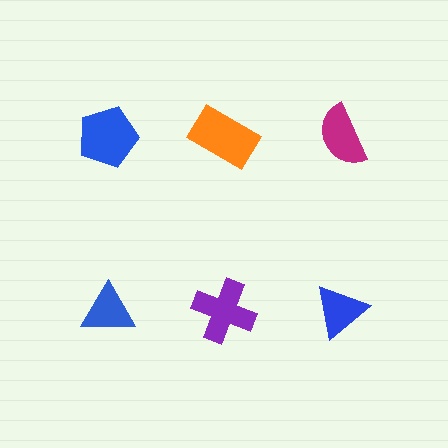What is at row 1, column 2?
An orange rectangle.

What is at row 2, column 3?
A blue triangle.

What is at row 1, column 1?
A blue pentagon.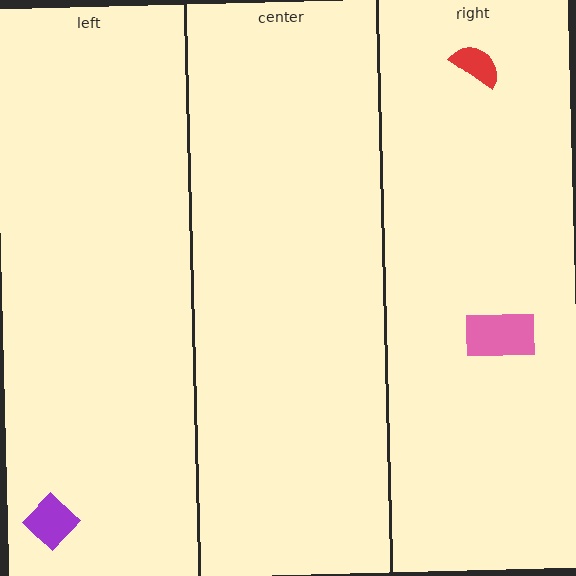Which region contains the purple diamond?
The left region.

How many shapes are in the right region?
2.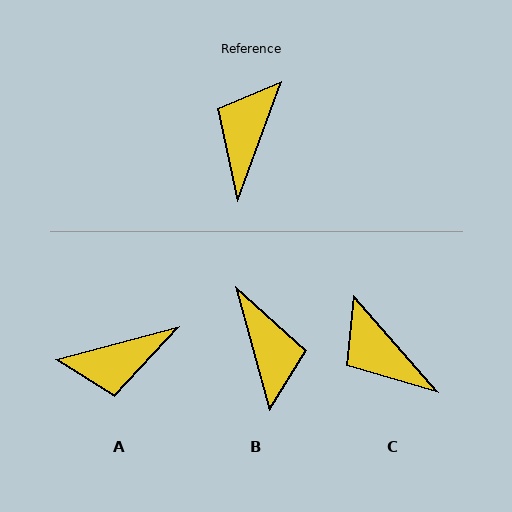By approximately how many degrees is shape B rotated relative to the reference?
Approximately 144 degrees clockwise.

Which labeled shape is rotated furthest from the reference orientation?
B, about 144 degrees away.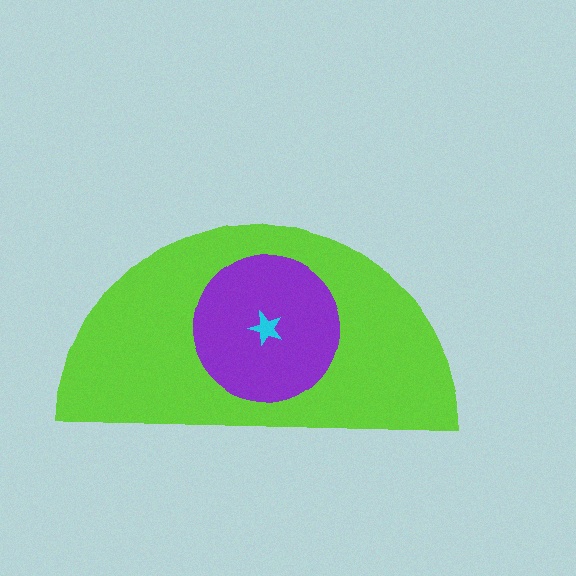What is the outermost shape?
The lime semicircle.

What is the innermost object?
The cyan star.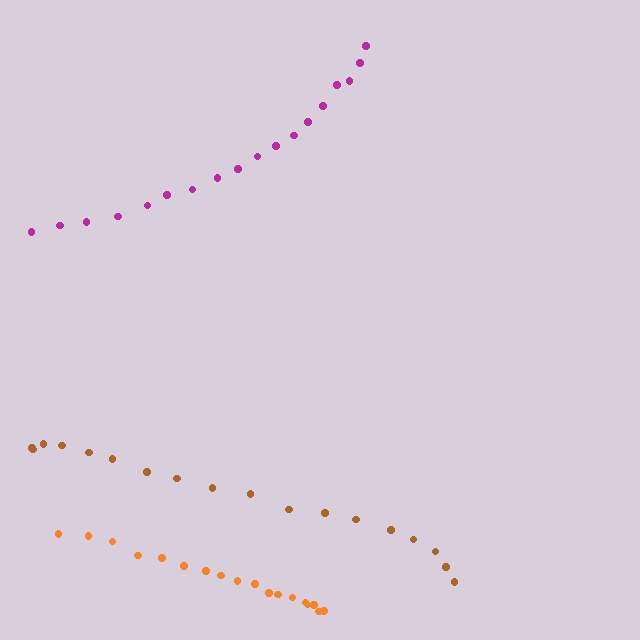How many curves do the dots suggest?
There are 3 distinct paths.